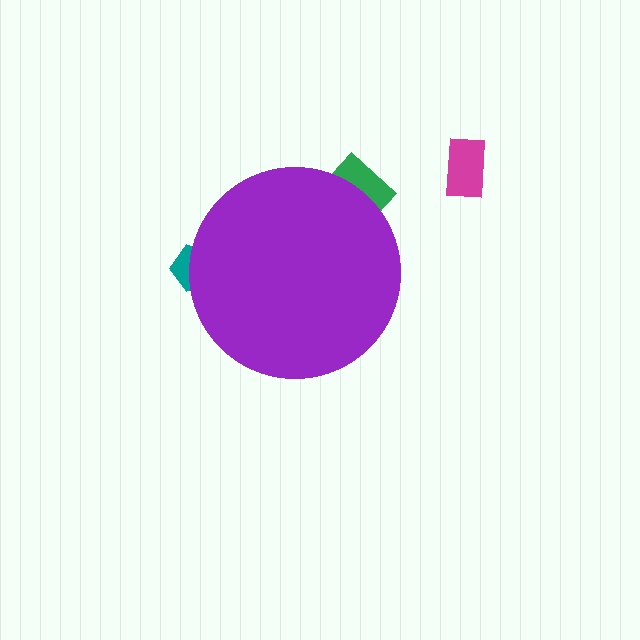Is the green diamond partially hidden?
Yes, the green diamond is partially hidden behind the purple circle.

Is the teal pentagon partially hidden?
Yes, the teal pentagon is partially hidden behind the purple circle.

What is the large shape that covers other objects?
A purple circle.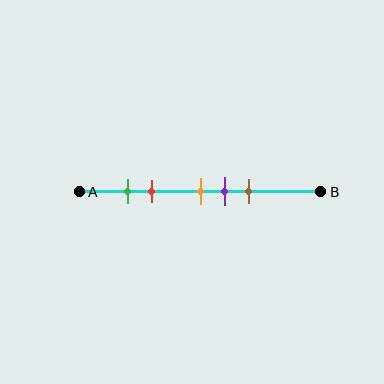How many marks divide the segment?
There are 5 marks dividing the segment.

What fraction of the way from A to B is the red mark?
The red mark is approximately 30% (0.3) of the way from A to B.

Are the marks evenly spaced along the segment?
No, the marks are not evenly spaced.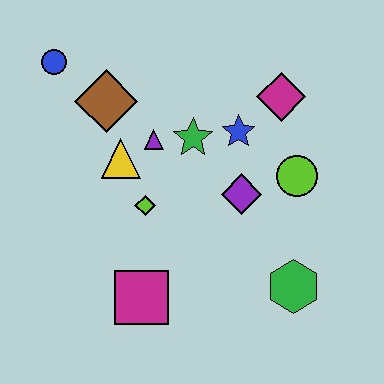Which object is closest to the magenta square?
The lime diamond is closest to the magenta square.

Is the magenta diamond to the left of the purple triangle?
No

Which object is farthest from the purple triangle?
The green hexagon is farthest from the purple triangle.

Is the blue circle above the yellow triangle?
Yes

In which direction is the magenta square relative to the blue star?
The magenta square is below the blue star.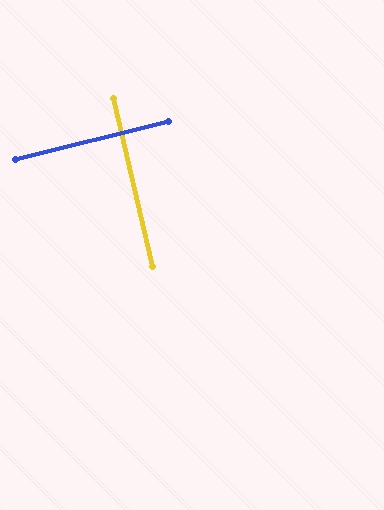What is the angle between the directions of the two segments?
Approximately 89 degrees.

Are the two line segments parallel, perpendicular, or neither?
Perpendicular — they meet at approximately 89°.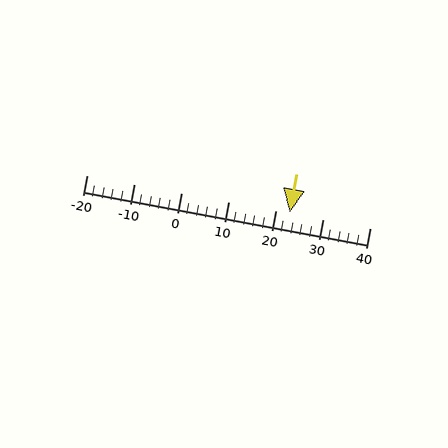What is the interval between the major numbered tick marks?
The major tick marks are spaced 10 units apart.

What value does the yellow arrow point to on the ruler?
The yellow arrow points to approximately 23.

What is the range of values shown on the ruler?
The ruler shows values from -20 to 40.